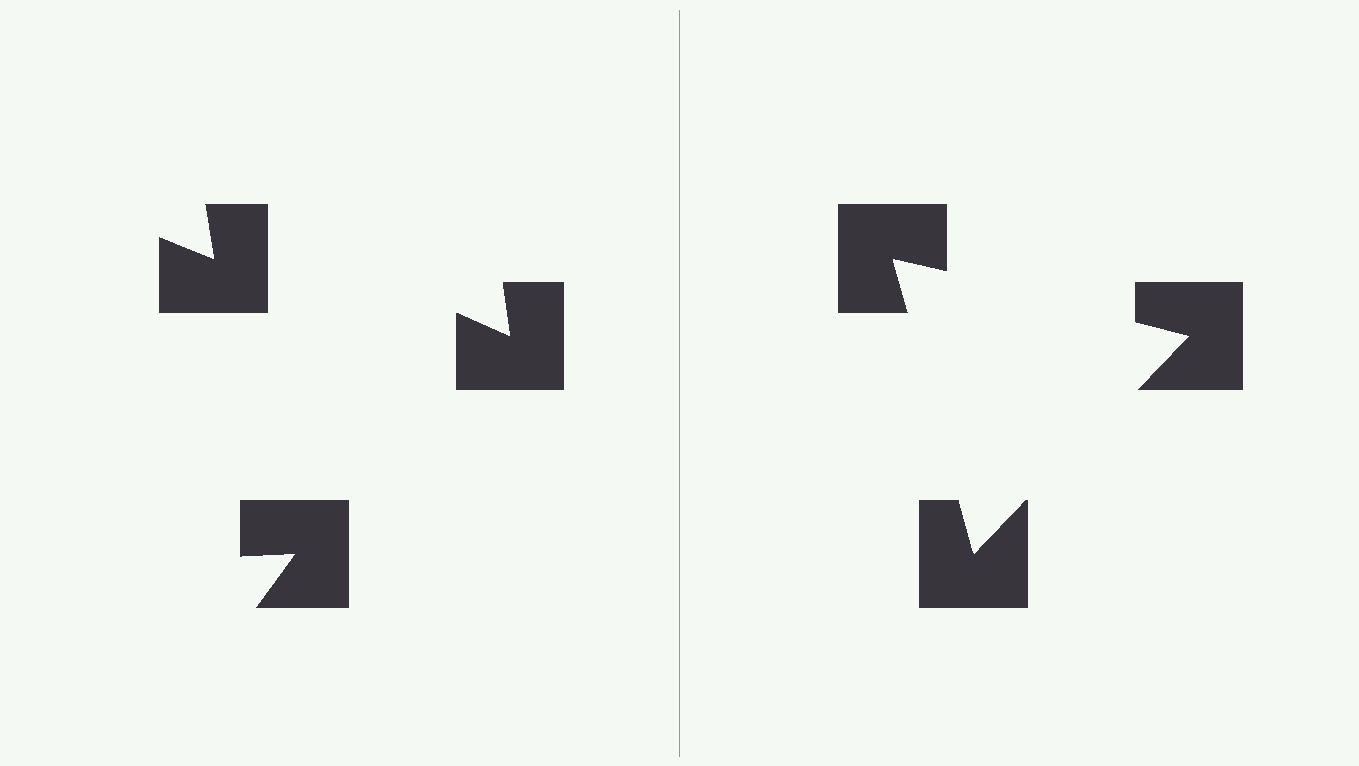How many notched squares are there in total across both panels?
6 — 3 on each side.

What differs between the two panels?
The notched squares are positioned identically on both sides; only the wedge orientations differ. On the right they align to a triangle; on the left they are misaligned.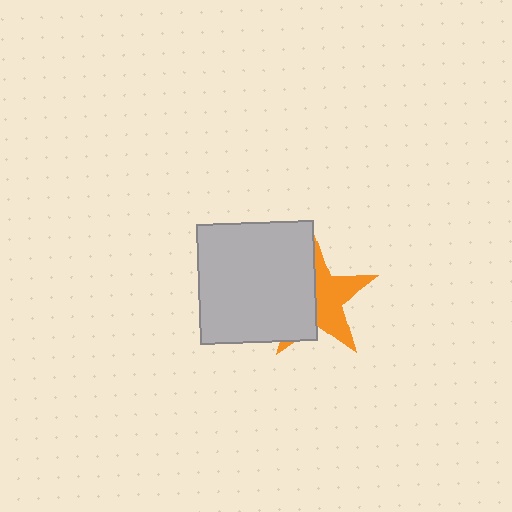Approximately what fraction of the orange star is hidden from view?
Roughly 52% of the orange star is hidden behind the light gray rectangle.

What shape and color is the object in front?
The object in front is a light gray rectangle.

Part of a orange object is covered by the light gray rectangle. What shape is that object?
It is a star.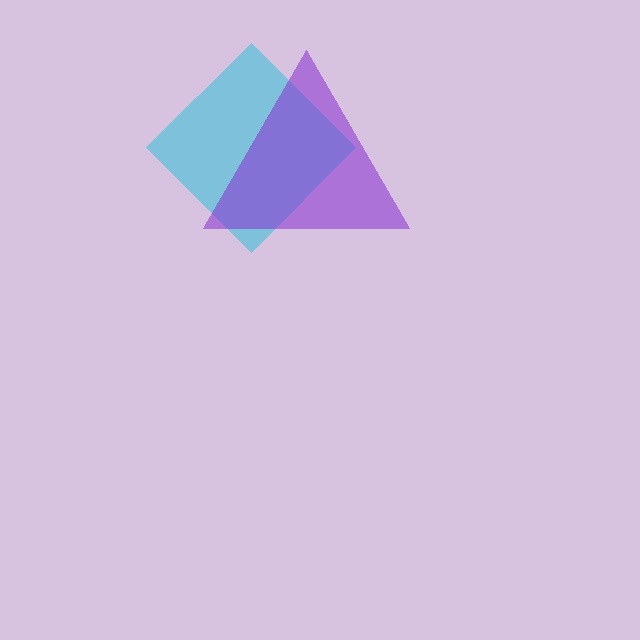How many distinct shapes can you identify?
There are 2 distinct shapes: a cyan diamond, a purple triangle.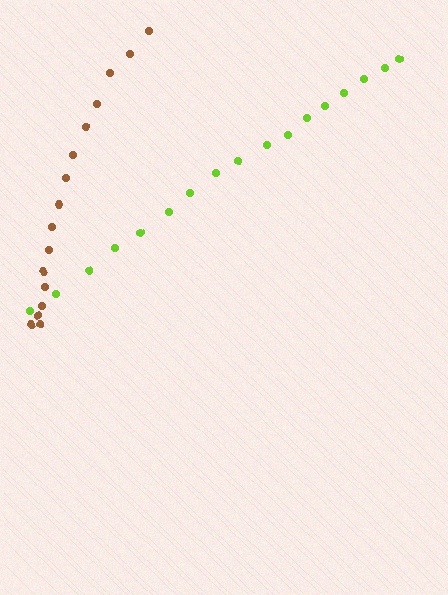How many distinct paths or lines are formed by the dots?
There are 2 distinct paths.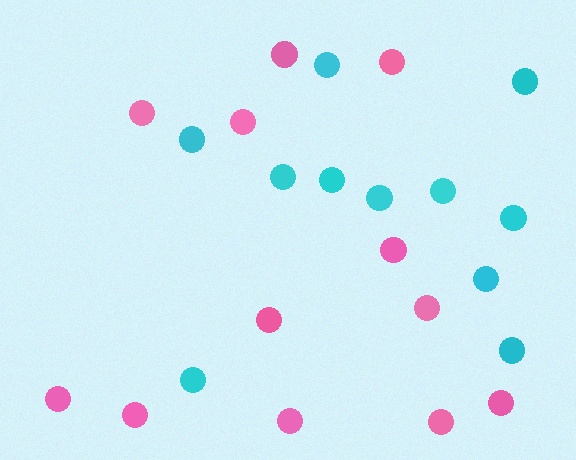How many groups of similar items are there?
There are 2 groups: one group of pink circles (12) and one group of cyan circles (11).